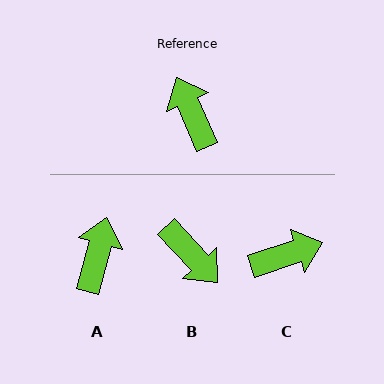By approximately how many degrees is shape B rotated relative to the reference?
Approximately 161 degrees clockwise.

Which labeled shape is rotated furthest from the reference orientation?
B, about 161 degrees away.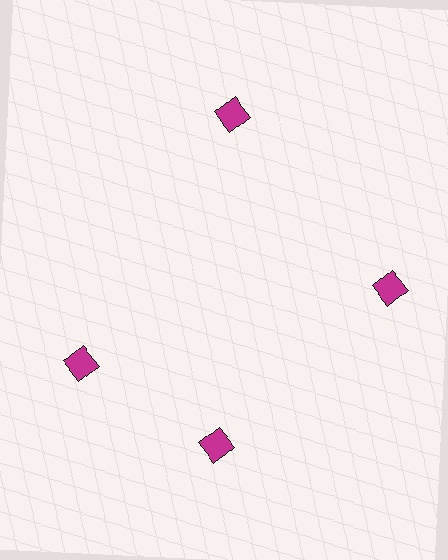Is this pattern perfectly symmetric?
No. The 4 magenta squares are arranged in a ring, but one element near the 9 o'clock position is rotated out of alignment along the ring, breaking the 4-fold rotational symmetry.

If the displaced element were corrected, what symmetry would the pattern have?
It would have 4-fold rotational symmetry — the pattern would map onto itself every 90 degrees.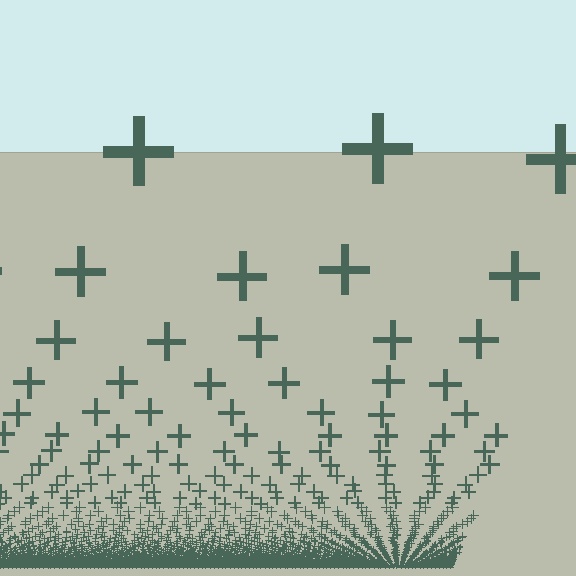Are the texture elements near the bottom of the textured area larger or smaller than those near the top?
Smaller. The gradient is inverted — elements near the bottom are smaller and denser.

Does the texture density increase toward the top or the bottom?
Density increases toward the bottom.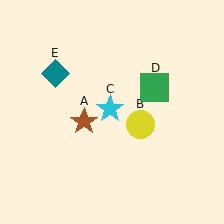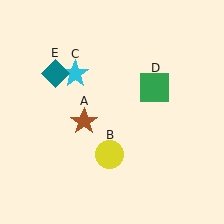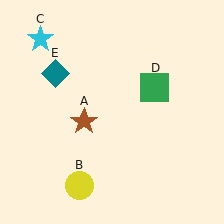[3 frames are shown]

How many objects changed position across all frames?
2 objects changed position: yellow circle (object B), cyan star (object C).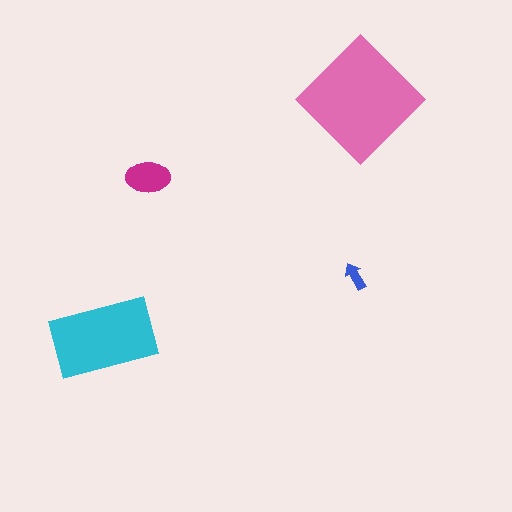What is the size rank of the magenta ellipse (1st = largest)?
3rd.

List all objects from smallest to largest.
The blue arrow, the magenta ellipse, the cyan rectangle, the pink diamond.